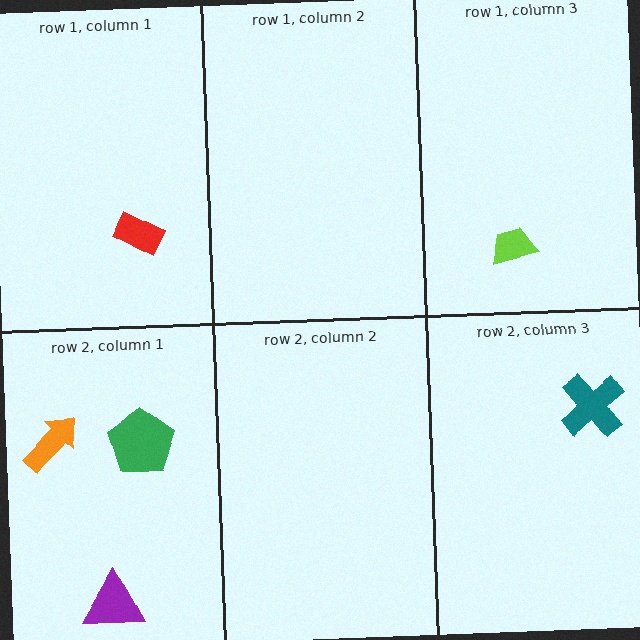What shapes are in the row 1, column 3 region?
The lime trapezoid.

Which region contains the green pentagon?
The row 2, column 1 region.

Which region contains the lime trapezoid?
The row 1, column 3 region.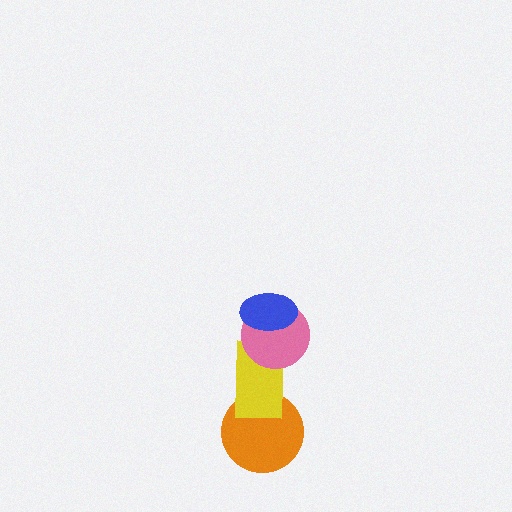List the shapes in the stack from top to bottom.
From top to bottom: the blue ellipse, the pink circle, the yellow rectangle, the orange circle.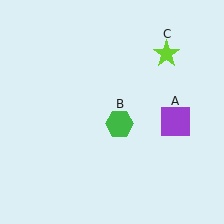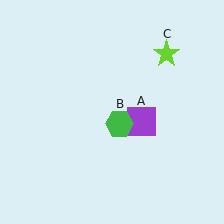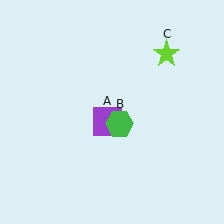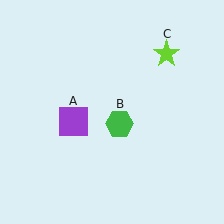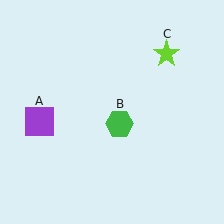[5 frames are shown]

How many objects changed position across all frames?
1 object changed position: purple square (object A).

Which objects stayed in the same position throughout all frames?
Green hexagon (object B) and lime star (object C) remained stationary.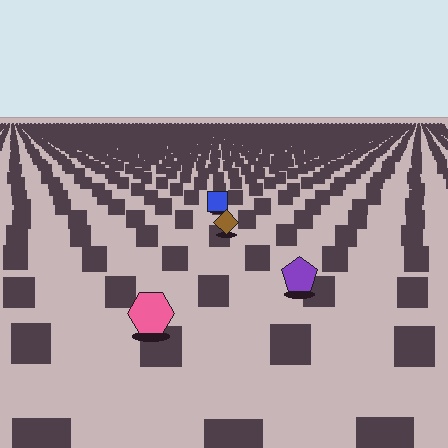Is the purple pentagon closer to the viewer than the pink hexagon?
No. The pink hexagon is closer — you can tell from the texture gradient: the ground texture is coarser near it.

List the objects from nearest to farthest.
From nearest to farthest: the pink hexagon, the purple pentagon, the brown diamond, the blue square.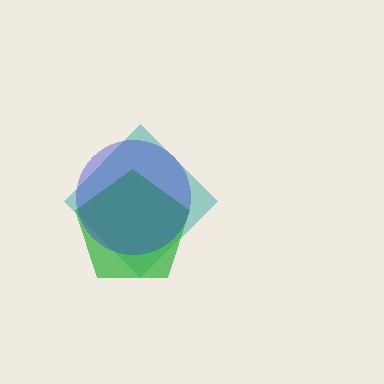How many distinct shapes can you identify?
There are 3 distinct shapes: a teal diamond, a green pentagon, a blue circle.